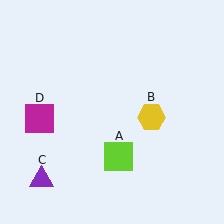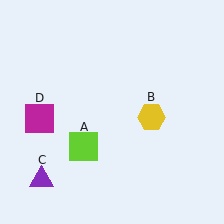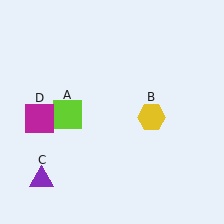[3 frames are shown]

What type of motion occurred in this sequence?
The lime square (object A) rotated clockwise around the center of the scene.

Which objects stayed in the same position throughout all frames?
Yellow hexagon (object B) and purple triangle (object C) and magenta square (object D) remained stationary.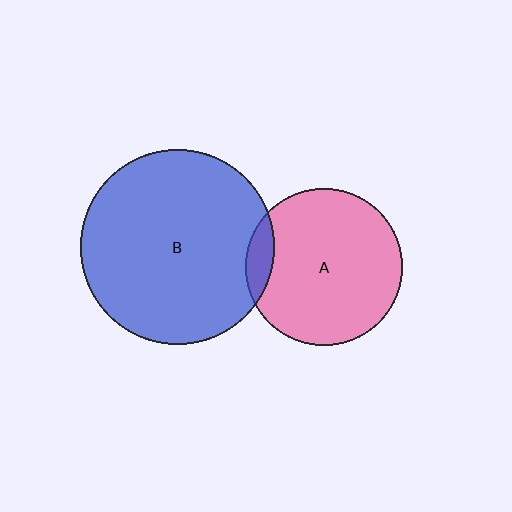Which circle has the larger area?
Circle B (blue).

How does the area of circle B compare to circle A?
Approximately 1.5 times.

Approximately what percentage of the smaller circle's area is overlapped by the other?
Approximately 10%.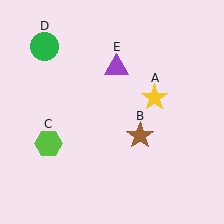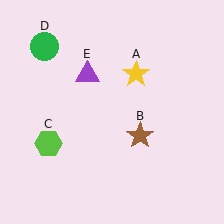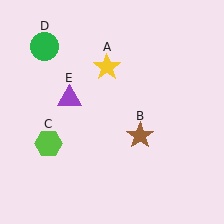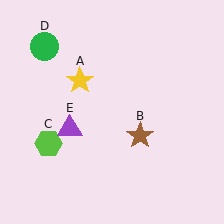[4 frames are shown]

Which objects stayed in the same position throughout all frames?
Brown star (object B) and lime hexagon (object C) and green circle (object D) remained stationary.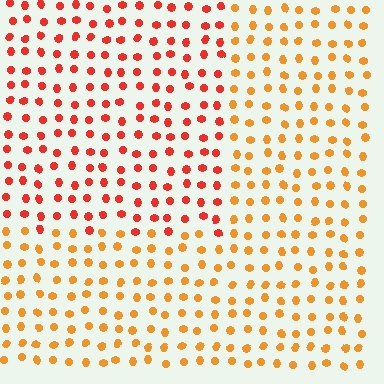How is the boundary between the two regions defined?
The boundary is defined purely by a slight shift in hue (about 31 degrees). Spacing, size, and orientation are identical on both sides.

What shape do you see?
I see a rectangle.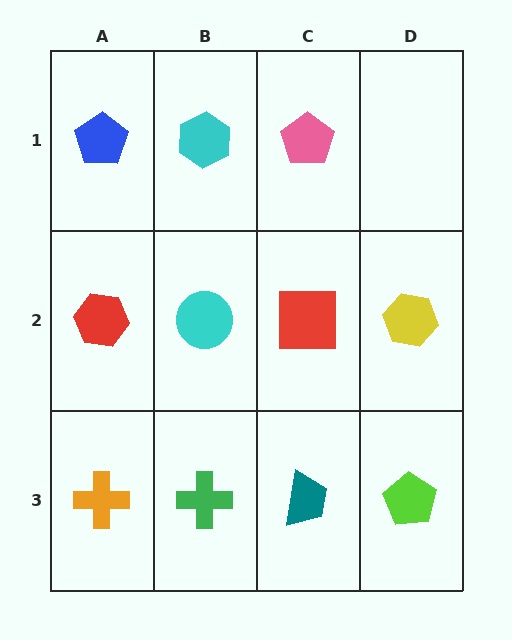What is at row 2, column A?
A red hexagon.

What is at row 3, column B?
A green cross.